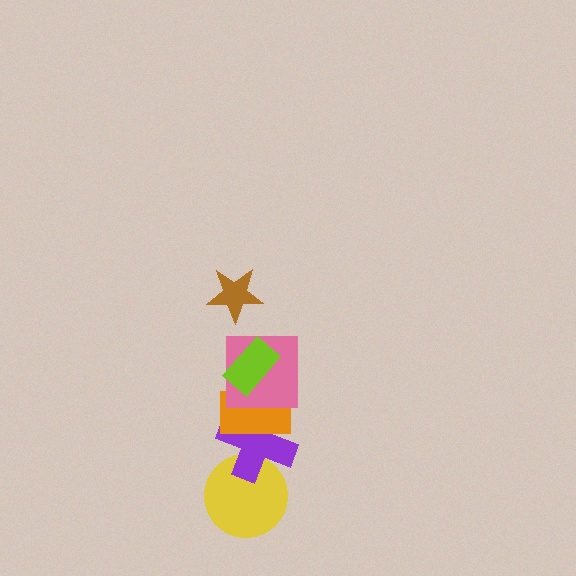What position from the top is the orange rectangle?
The orange rectangle is 4th from the top.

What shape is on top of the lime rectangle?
The brown star is on top of the lime rectangle.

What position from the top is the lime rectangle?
The lime rectangle is 2nd from the top.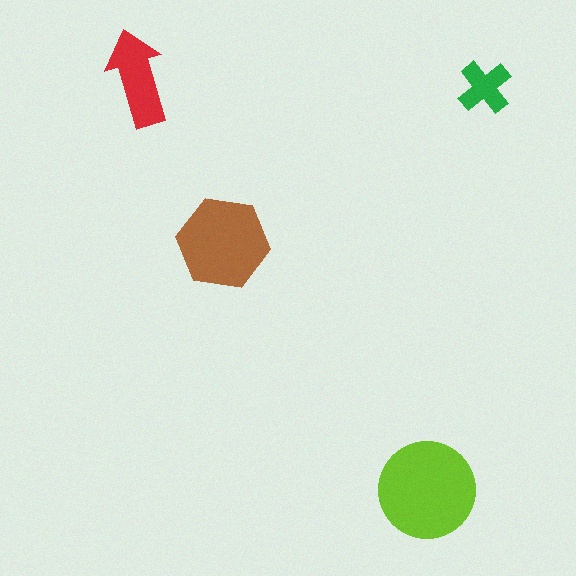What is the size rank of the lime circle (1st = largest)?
1st.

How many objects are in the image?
There are 4 objects in the image.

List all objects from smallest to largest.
The green cross, the red arrow, the brown hexagon, the lime circle.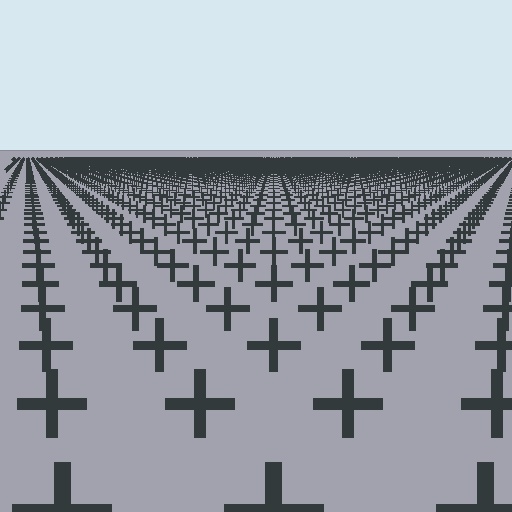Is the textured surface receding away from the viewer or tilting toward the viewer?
The surface is receding away from the viewer. Texture elements get smaller and denser toward the top.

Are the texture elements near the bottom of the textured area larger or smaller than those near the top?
Larger. Near the bottom, elements are closer to the viewer and appear at a bigger on-screen size.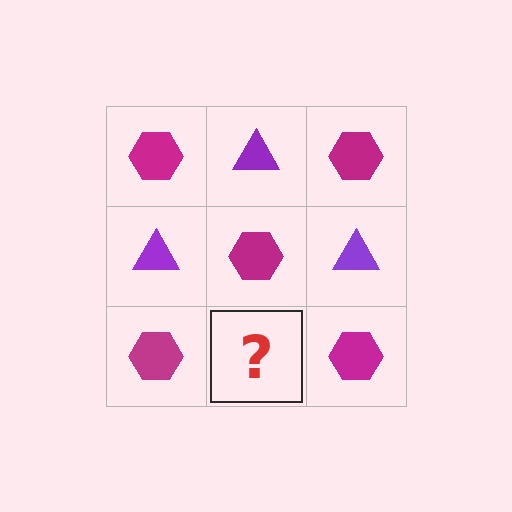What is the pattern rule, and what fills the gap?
The rule is that it alternates magenta hexagon and purple triangle in a checkerboard pattern. The gap should be filled with a purple triangle.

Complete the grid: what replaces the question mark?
The question mark should be replaced with a purple triangle.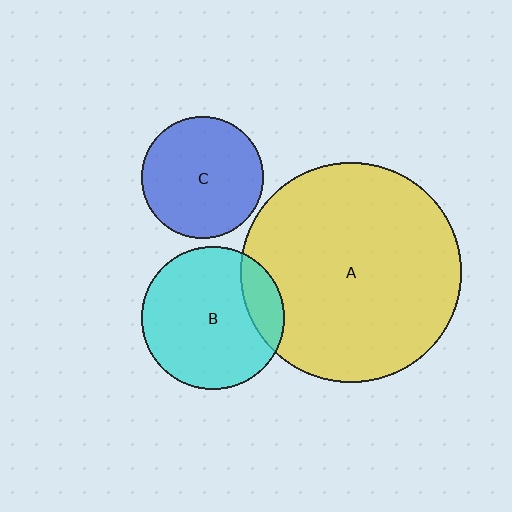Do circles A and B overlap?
Yes.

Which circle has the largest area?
Circle A (yellow).